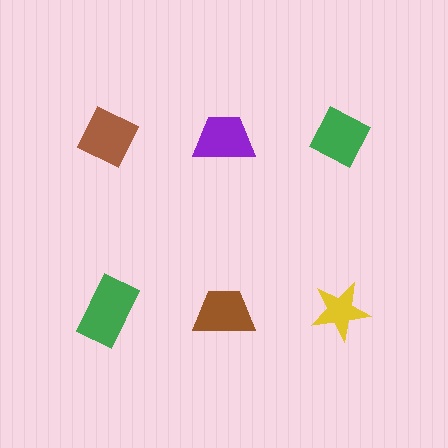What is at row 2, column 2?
A brown trapezoid.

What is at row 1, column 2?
A purple trapezoid.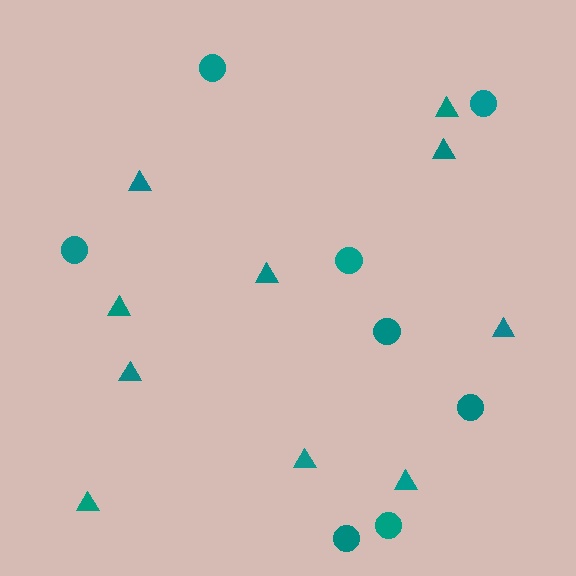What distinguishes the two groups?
There are 2 groups: one group of triangles (10) and one group of circles (8).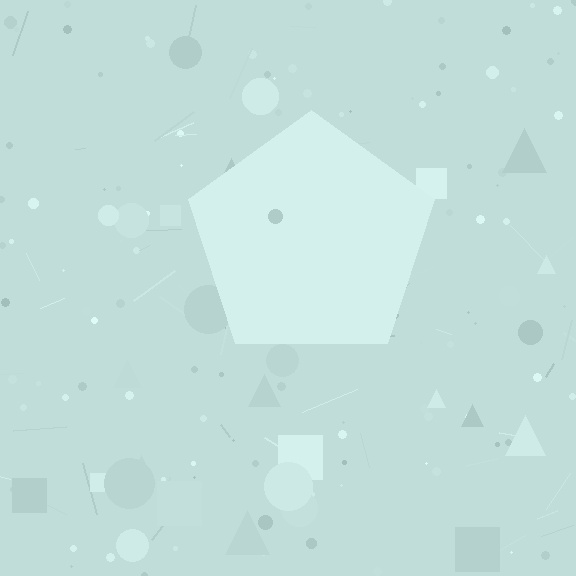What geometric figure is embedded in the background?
A pentagon is embedded in the background.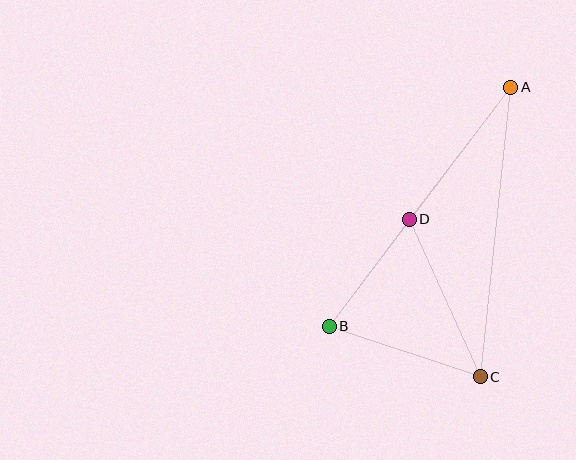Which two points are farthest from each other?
Points A and B are farthest from each other.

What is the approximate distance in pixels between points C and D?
The distance between C and D is approximately 173 pixels.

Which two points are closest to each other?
Points B and D are closest to each other.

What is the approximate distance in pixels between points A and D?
The distance between A and D is approximately 167 pixels.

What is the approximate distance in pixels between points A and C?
The distance between A and C is approximately 291 pixels.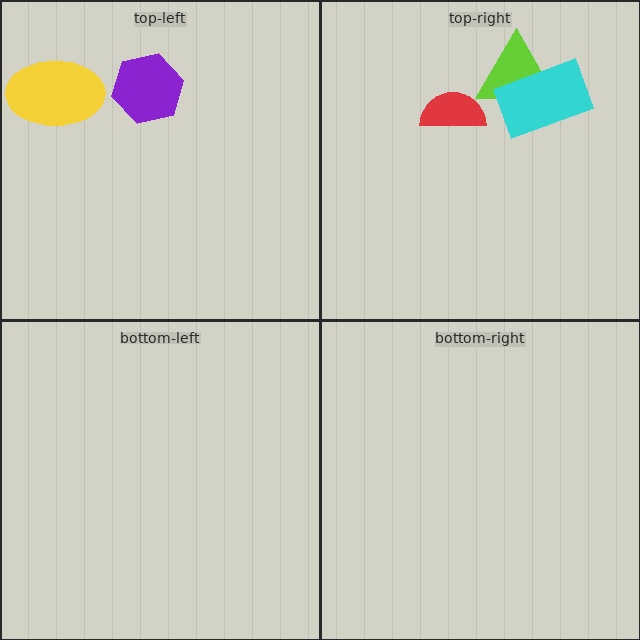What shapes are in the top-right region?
The lime triangle, the red semicircle, the cyan rectangle.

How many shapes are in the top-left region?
2.